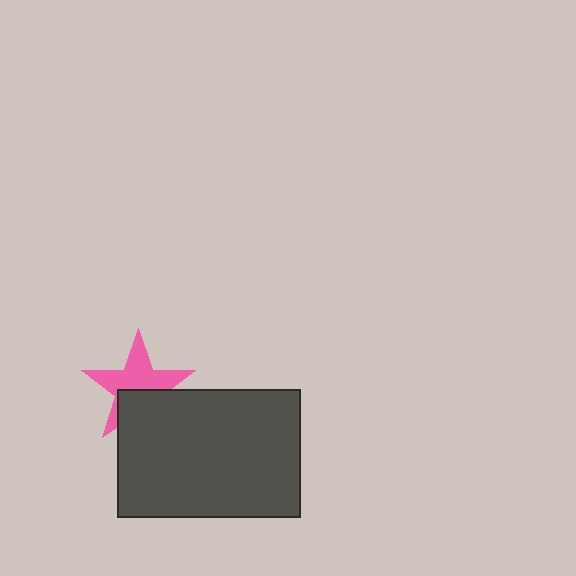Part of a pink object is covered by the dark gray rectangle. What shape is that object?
It is a star.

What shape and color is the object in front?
The object in front is a dark gray rectangle.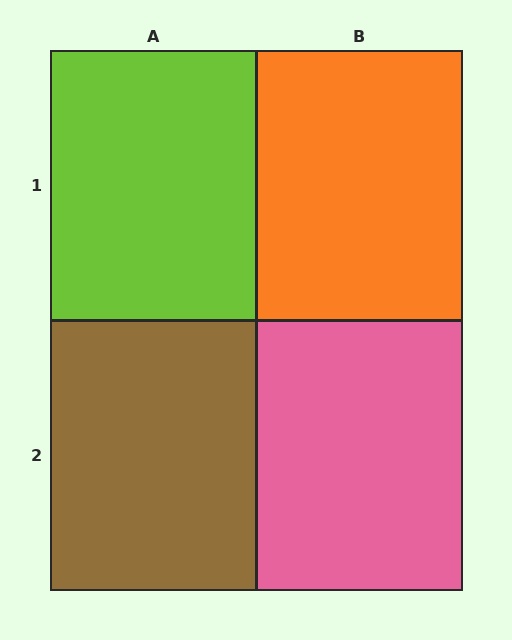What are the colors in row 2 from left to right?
Brown, pink.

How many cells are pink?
1 cell is pink.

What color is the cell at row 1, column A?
Lime.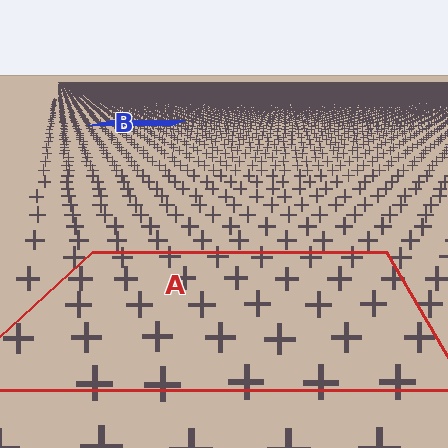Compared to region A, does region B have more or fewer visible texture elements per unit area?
Region B has more texture elements per unit area — they are packed more densely because it is farther away.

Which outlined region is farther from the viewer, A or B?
Region B is farther from the viewer — the texture elements inside it appear smaller and more densely packed.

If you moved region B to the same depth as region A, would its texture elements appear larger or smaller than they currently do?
They would appear larger. At a closer depth, the same texture elements are projected at a bigger on-screen size.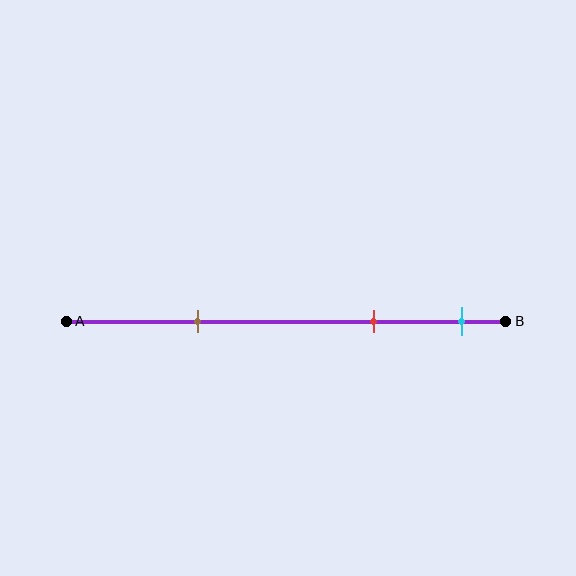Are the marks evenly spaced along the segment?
No, the marks are not evenly spaced.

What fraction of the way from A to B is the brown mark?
The brown mark is approximately 30% (0.3) of the way from A to B.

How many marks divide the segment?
There are 3 marks dividing the segment.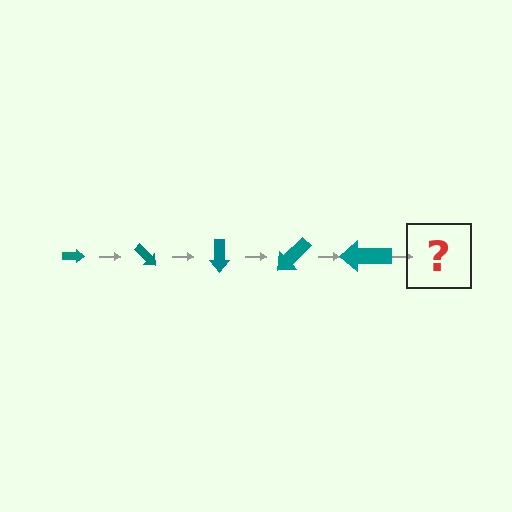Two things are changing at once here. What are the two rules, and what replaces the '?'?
The two rules are that the arrow grows larger each step and it rotates 45 degrees each step. The '?' should be an arrow, larger than the previous one and rotated 225 degrees from the start.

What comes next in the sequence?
The next element should be an arrow, larger than the previous one and rotated 225 degrees from the start.